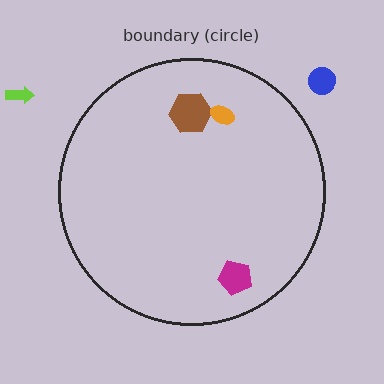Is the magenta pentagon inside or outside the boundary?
Inside.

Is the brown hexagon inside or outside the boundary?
Inside.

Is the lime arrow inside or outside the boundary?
Outside.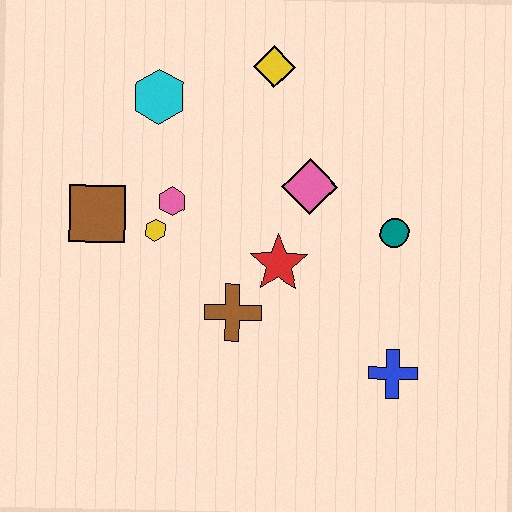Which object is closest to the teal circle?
The pink diamond is closest to the teal circle.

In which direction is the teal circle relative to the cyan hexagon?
The teal circle is to the right of the cyan hexagon.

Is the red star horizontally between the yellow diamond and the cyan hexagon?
No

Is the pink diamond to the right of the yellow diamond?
Yes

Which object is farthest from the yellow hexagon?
The blue cross is farthest from the yellow hexagon.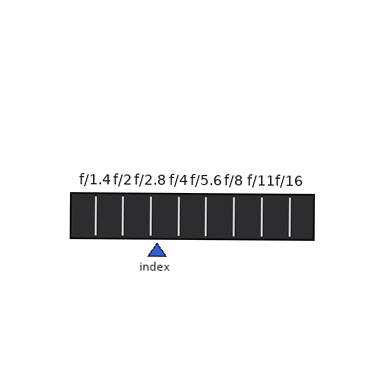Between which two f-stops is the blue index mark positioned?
The index mark is between f/2.8 and f/4.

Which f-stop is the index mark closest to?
The index mark is closest to f/2.8.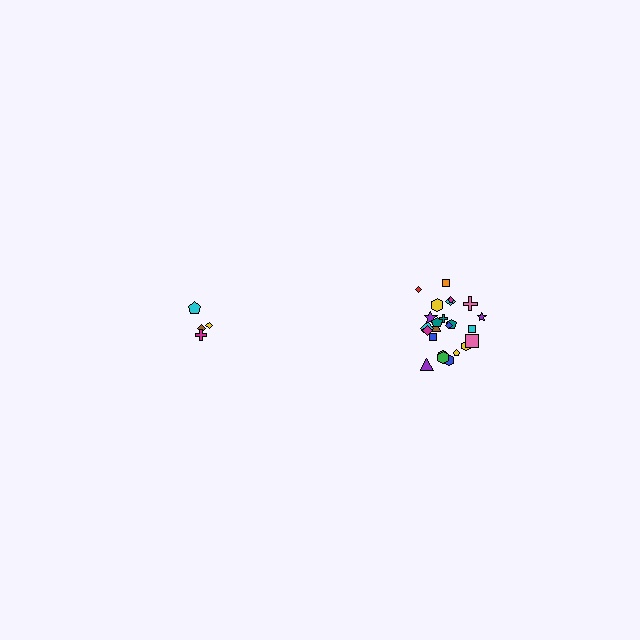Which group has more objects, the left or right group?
The right group.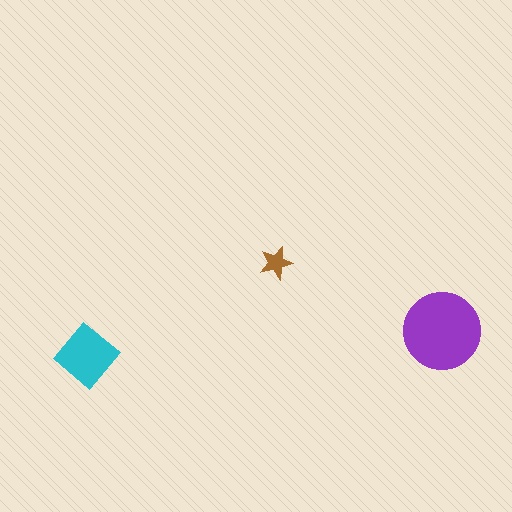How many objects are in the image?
There are 3 objects in the image.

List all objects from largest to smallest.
The purple circle, the cyan diamond, the brown star.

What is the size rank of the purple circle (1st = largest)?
1st.